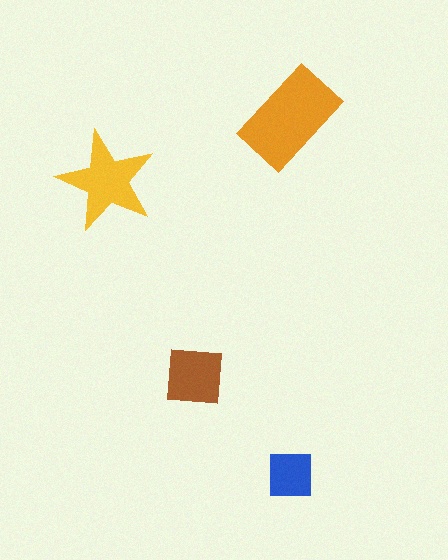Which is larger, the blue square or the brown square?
The brown square.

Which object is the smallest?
The blue square.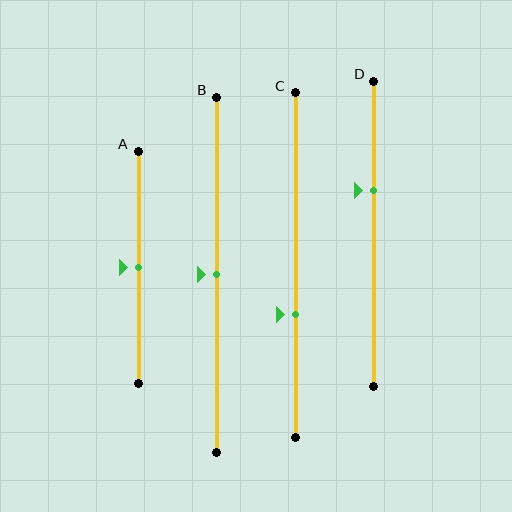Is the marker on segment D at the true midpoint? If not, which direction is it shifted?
No, the marker on segment D is shifted upward by about 14% of the segment length.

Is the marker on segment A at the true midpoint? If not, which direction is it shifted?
Yes, the marker on segment A is at the true midpoint.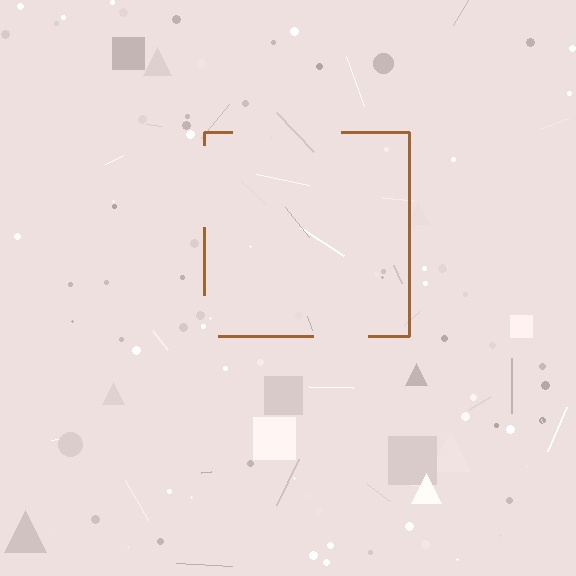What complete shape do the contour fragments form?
The contour fragments form a square.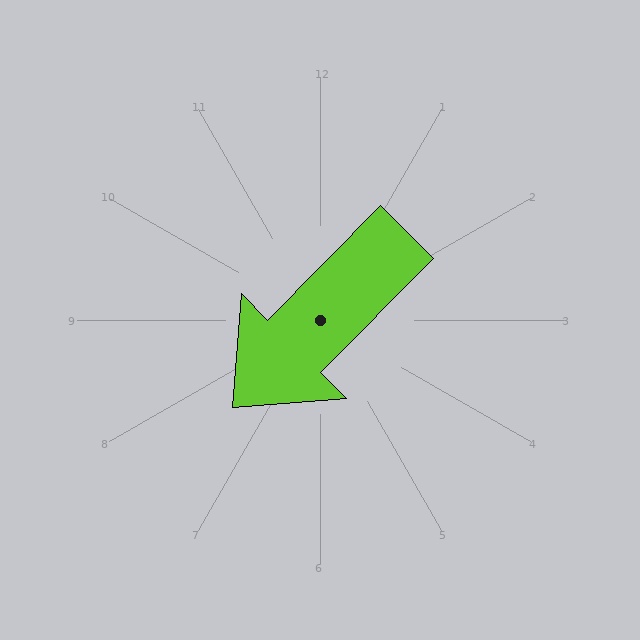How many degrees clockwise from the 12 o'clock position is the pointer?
Approximately 225 degrees.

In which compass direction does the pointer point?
Southwest.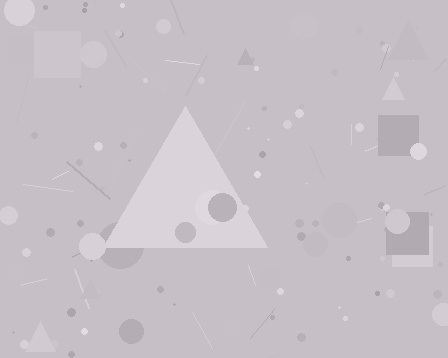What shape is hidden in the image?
A triangle is hidden in the image.